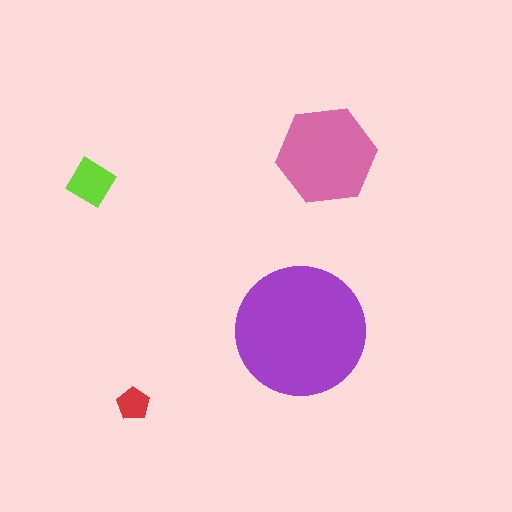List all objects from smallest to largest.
The red pentagon, the lime diamond, the pink hexagon, the purple circle.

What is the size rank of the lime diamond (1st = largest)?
3rd.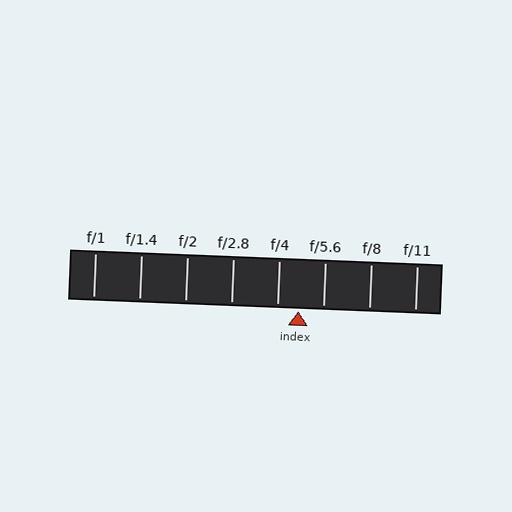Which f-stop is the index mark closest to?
The index mark is closest to f/4.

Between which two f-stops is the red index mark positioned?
The index mark is between f/4 and f/5.6.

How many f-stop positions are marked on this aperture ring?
There are 8 f-stop positions marked.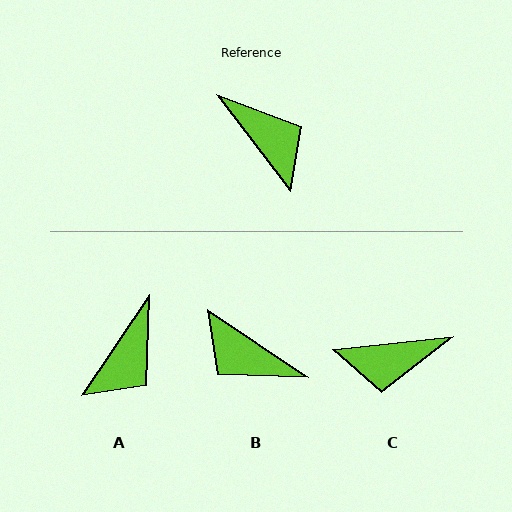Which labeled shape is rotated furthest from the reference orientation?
B, about 162 degrees away.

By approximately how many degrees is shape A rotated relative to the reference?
Approximately 72 degrees clockwise.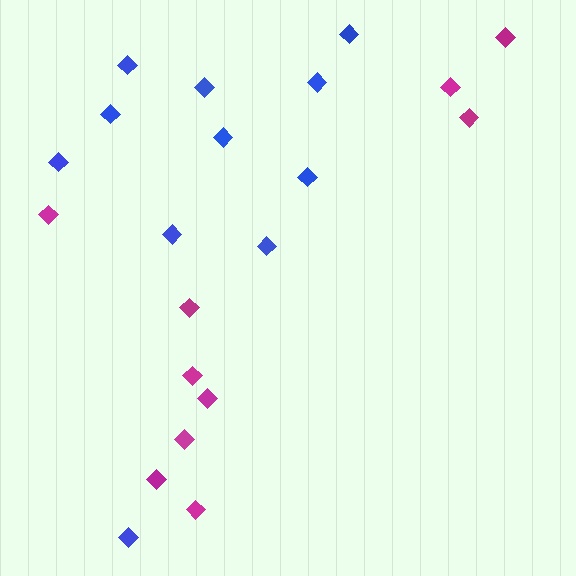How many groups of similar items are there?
There are 2 groups: one group of magenta diamonds (10) and one group of blue diamonds (11).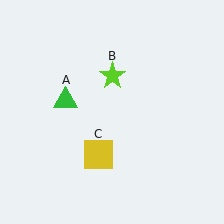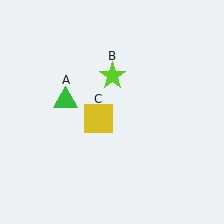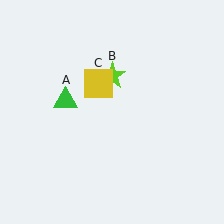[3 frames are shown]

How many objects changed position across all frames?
1 object changed position: yellow square (object C).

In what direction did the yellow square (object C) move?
The yellow square (object C) moved up.